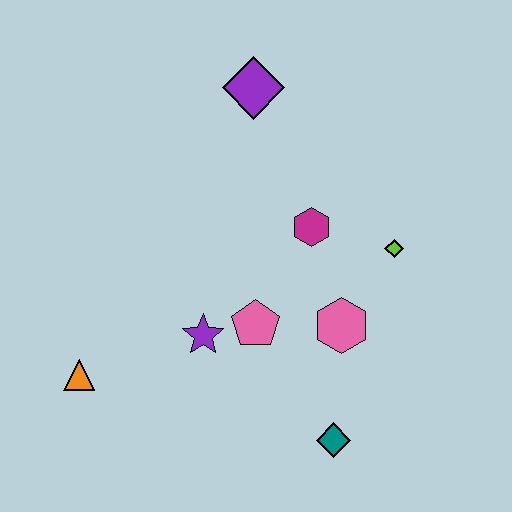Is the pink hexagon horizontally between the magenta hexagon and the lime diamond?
Yes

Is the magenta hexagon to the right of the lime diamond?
No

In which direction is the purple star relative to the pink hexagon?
The purple star is to the left of the pink hexagon.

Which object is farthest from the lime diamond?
The orange triangle is farthest from the lime diamond.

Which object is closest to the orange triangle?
The purple star is closest to the orange triangle.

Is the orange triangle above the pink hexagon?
No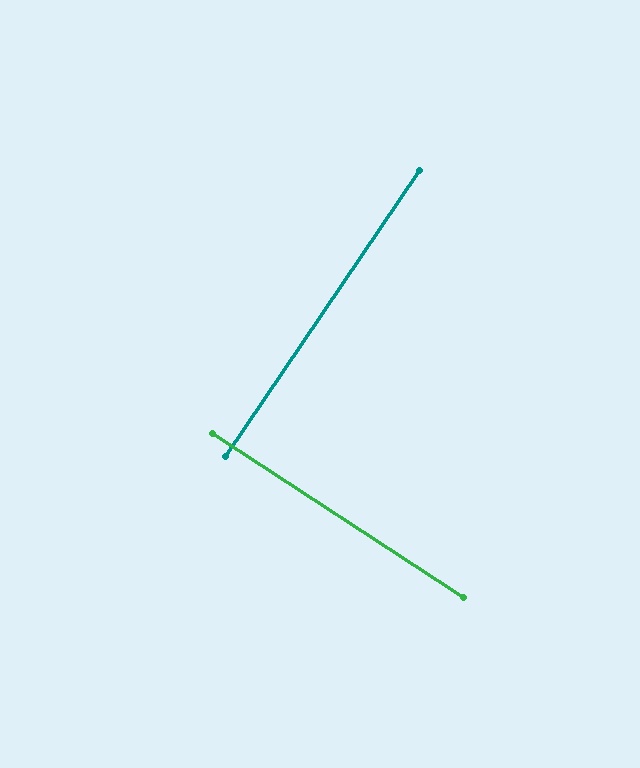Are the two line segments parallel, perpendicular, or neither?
Perpendicular — they meet at approximately 89°.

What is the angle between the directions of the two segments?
Approximately 89 degrees.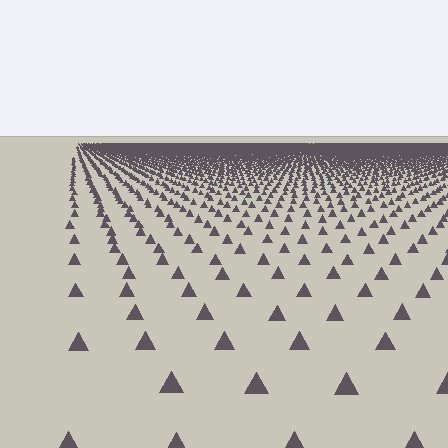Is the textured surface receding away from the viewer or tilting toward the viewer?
The surface is receding away from the viewer. Texture elements get smaller and denser toward the top.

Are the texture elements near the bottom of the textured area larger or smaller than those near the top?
Larger. Near the bottom, elements are closer to the viewer and appear at a bigger on-screen size.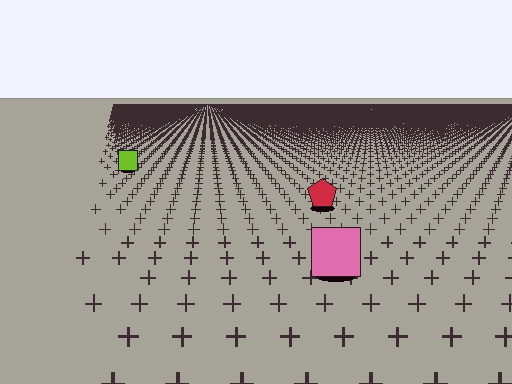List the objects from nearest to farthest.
From nearest to farthest: the pink square, the red pentagon, the lime square.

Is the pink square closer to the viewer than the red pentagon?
Yes. The pink square is closer — you can tell from the texture gradient: the ground texture is coarser near it.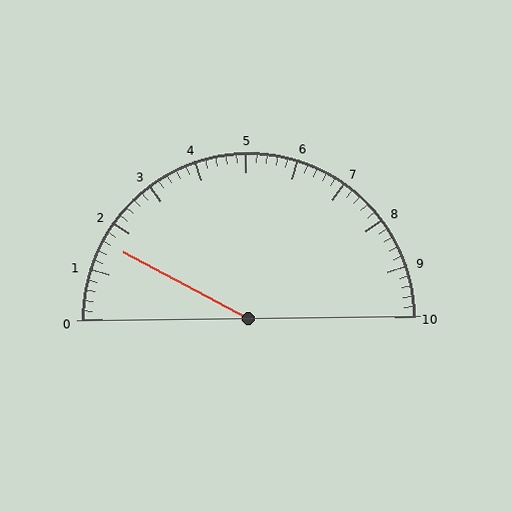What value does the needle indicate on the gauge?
The needle indicates approximately 1.6.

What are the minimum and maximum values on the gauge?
The gauge ranges from 0 to 10.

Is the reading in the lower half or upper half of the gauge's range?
The reading is in the lower half of the range (0 to 10).